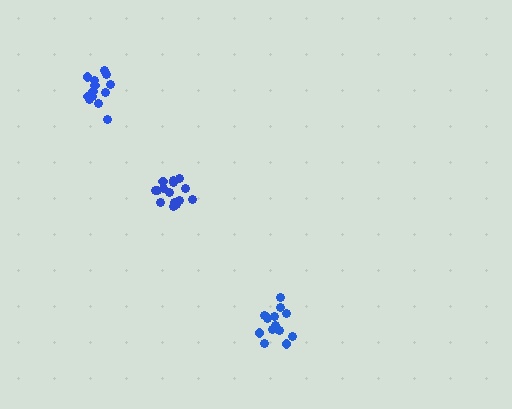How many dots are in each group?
Group 1: 13 dots, Group 2: 14 dots, Group 3: 15 dots (42 total).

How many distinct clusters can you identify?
There are 3 distinct clusters.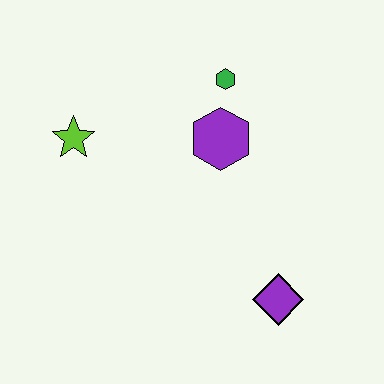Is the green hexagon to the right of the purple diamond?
No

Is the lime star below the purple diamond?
No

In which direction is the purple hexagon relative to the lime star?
The purple hexagon is to the right of the lime star.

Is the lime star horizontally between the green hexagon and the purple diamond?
No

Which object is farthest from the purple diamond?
The lime star is farthest from the purple diamond.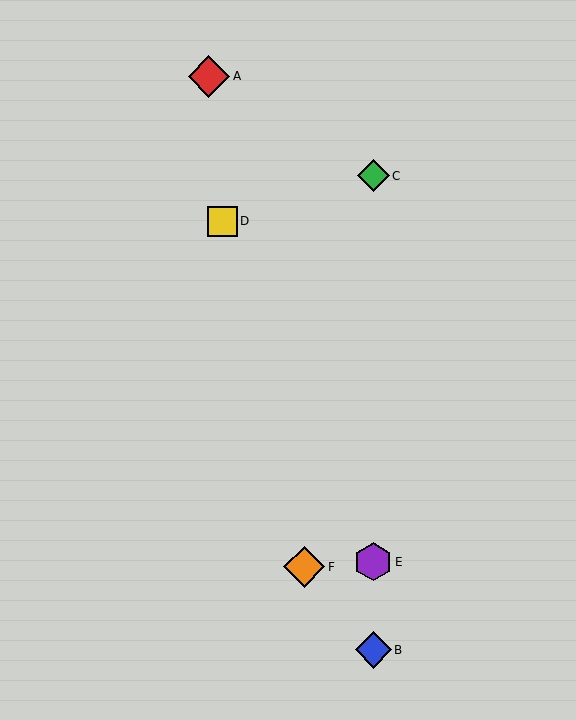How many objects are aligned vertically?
3 objects (B, C, E) are aligned vertically.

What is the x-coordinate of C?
Object C is at x≈373.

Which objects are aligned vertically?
Objects B, C, E are aligned vertically.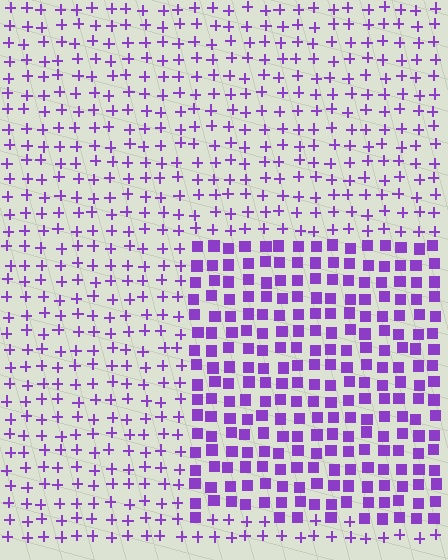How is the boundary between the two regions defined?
The boundary is defined by a change in element shape: squares inside vs. plus signs outside. All elements share the same color and spacing.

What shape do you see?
I see a rectangle.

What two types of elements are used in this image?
The image uses squares inside the rectangle region and plus signs outside it.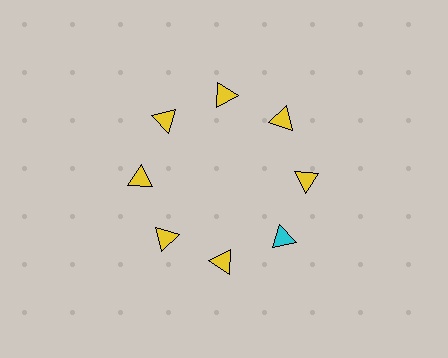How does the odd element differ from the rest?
It has a different color: cyan instead of yellow.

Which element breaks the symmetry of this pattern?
The cyan triangle at roughly the 4 o'clock position breaks the symmetry. All other shapes are yellow triangles.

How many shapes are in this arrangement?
There are 8 shapes arranged in a ring pattern.